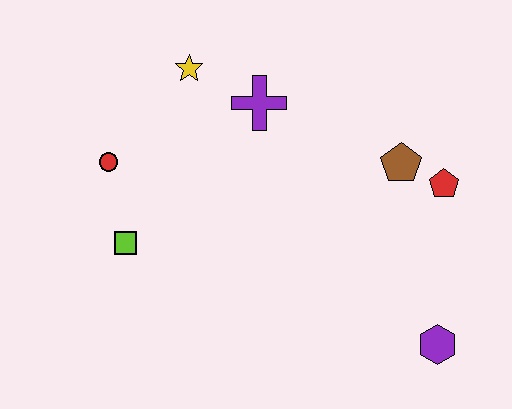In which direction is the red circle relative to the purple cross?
The red circle is to the left of the purple cross.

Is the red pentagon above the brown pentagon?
No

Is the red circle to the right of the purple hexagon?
No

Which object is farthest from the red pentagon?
The red circle is farthest from the red pentagon.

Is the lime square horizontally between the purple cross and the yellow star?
No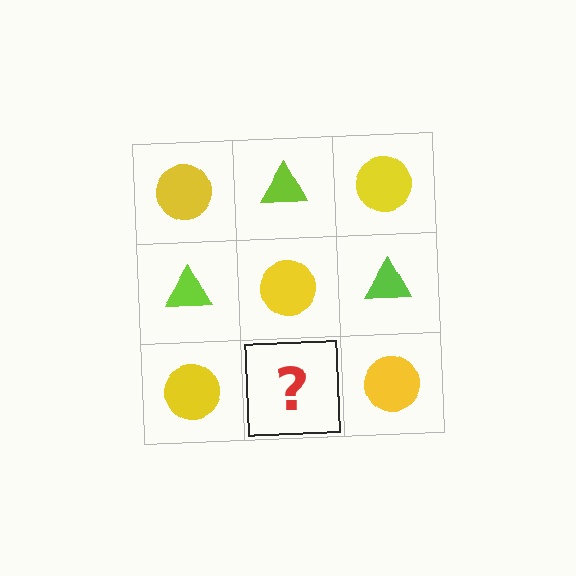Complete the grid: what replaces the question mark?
The question mark should be replaced with a lime triangle.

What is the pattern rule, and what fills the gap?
The rule is that it alternates yellow circle and lime triangle in a checkerboard pattern. The gap should be filled with a lime triangle.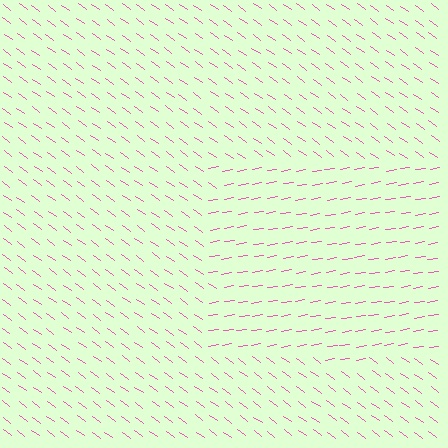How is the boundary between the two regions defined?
The boundary is defined purely by a change in line orientation (approximately 45 degrees difference). All lines are the same color and thickness.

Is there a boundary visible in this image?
Yes, there is a texture boundary formed by a change in line orientation.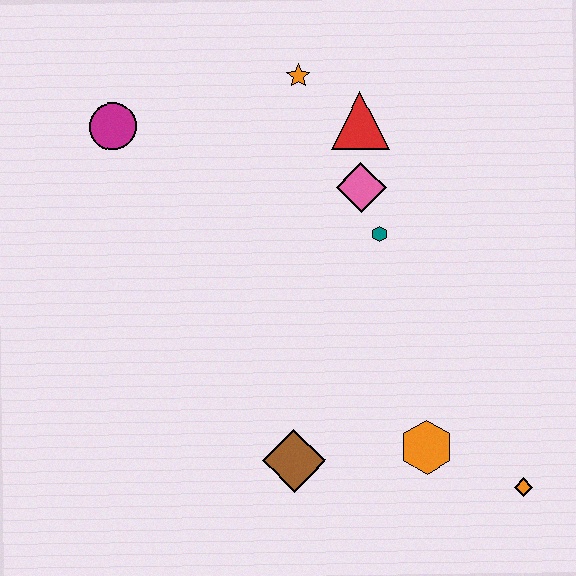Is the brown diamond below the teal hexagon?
Yes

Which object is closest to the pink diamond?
The teal hexagon is closest to the pink diamond.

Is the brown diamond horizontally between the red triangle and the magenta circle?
Yes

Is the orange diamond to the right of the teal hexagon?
Yes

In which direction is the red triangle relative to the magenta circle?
The red triangle is to the right of the magenta circle.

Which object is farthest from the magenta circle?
The orange diamond is farthest from the magenta circle.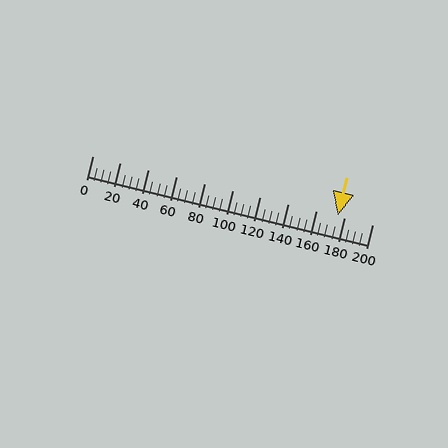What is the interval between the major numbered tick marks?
The major tick marks are spaced 20 units apart.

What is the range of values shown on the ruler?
The ruler shows values from 0 to 200.